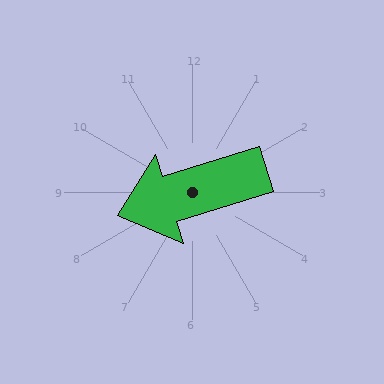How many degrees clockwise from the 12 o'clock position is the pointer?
Approximately 253 degrees.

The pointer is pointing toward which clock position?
Roughly 8 o'clock.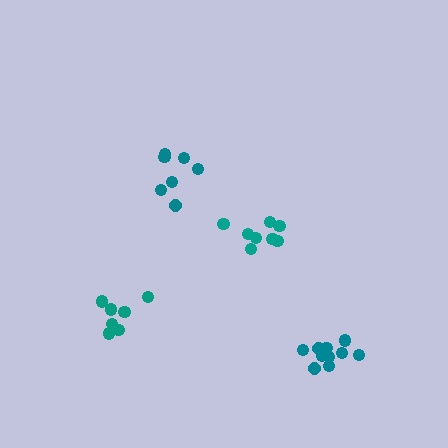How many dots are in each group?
Group 1: 10 dots, Group 2: 7 dots, Group 3: 8 dots, Group 4: 7 dots (32 total).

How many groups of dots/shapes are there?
There are 4 groups.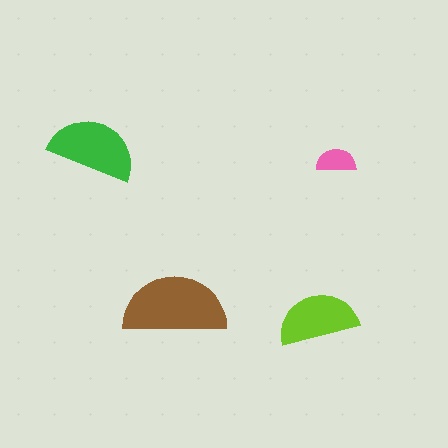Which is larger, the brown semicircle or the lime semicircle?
The brown one.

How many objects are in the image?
There are 4 objects in the image.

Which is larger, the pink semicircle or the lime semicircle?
The lime one.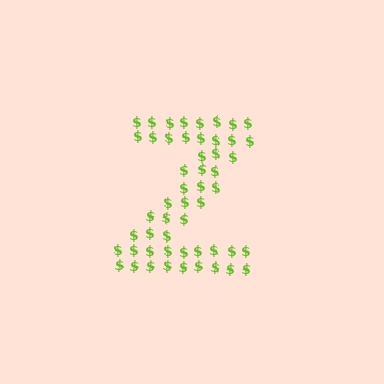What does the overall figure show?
The overall figure shows the letter Z.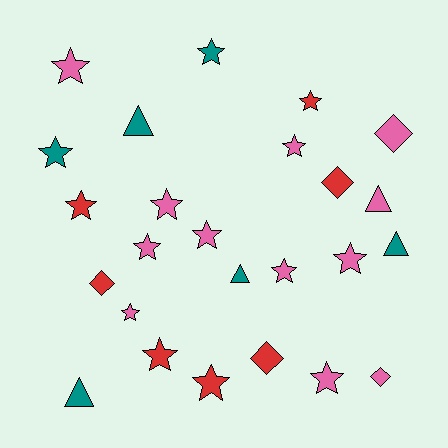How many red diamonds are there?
There are 3 red diamonds.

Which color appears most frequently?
Pink, with 12 objects.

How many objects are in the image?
There are 25 objects.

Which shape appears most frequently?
Star, with 15 objects.